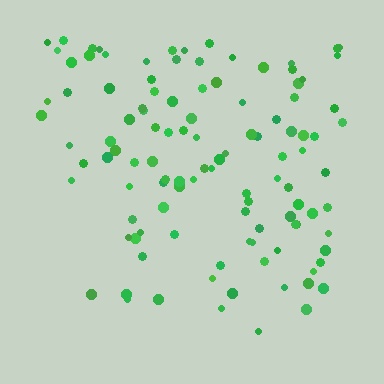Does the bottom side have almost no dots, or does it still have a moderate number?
Still a moderate number, just noticeably fewer than the top.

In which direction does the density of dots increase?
From bottom to top, with the top side densest.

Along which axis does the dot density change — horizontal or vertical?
Vertical.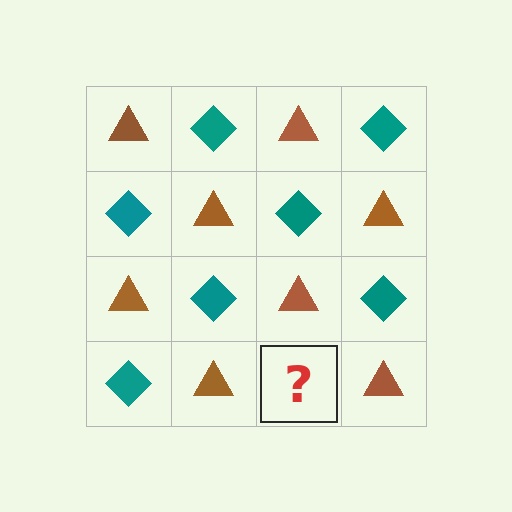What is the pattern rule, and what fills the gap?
The rule is that it alternates brown triangle and teal diamond in a checkerboard pattern. The gap should be filled with a teal diamond.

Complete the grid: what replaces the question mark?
The question mark should be replaced with a teal diamond.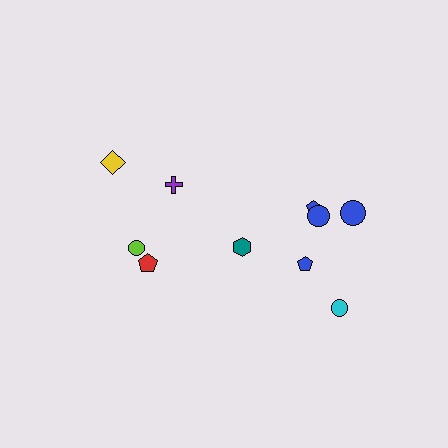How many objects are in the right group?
There are 6 objects.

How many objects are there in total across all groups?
There are 10 objects.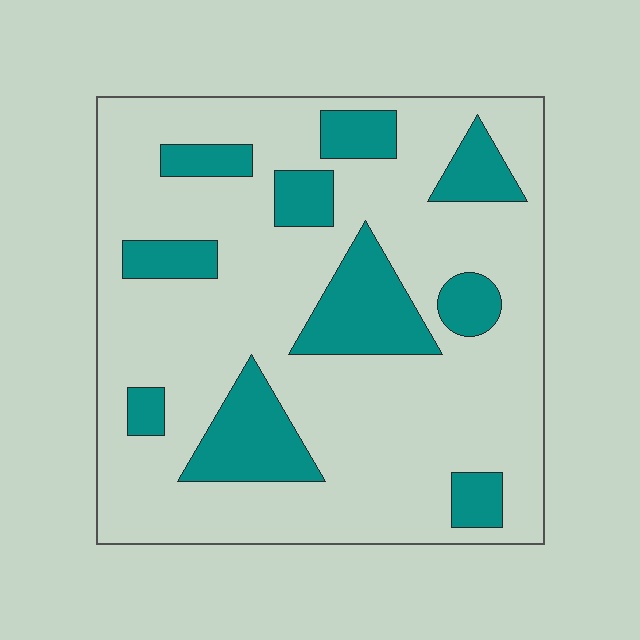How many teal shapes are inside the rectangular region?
10.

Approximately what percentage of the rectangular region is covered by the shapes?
Approximately 25%.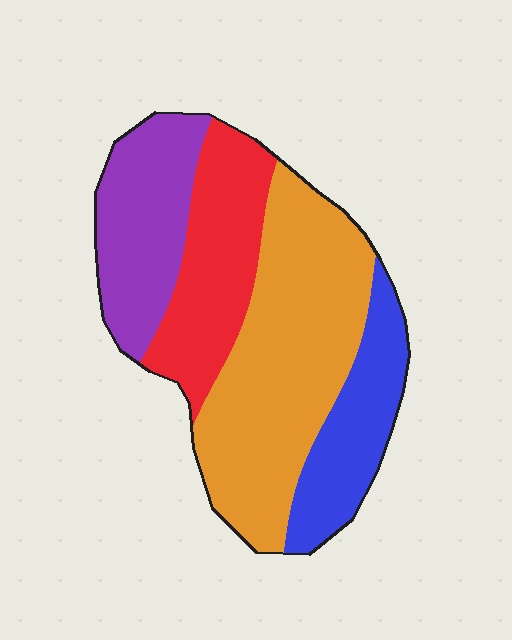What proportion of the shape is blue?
Blue covers about 15% of the shape.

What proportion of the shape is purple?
Purple covers 20% of the shape.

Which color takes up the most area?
Orange, at roughly 40%.